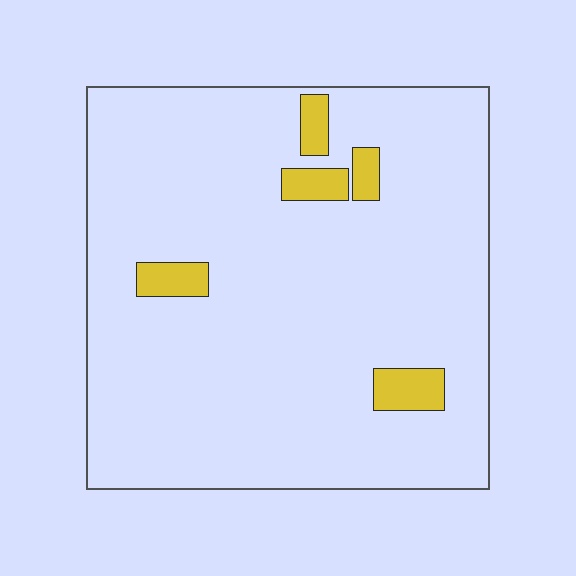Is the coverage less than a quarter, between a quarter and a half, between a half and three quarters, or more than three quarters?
Less than a quarter.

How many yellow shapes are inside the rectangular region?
5.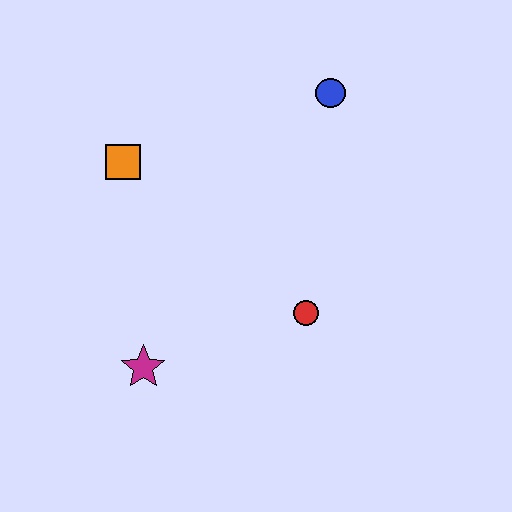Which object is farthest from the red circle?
The orange square is farthest from the red circle.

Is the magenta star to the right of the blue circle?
No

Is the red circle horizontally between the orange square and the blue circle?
Yes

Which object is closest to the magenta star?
The red circle is closest to the magenta star.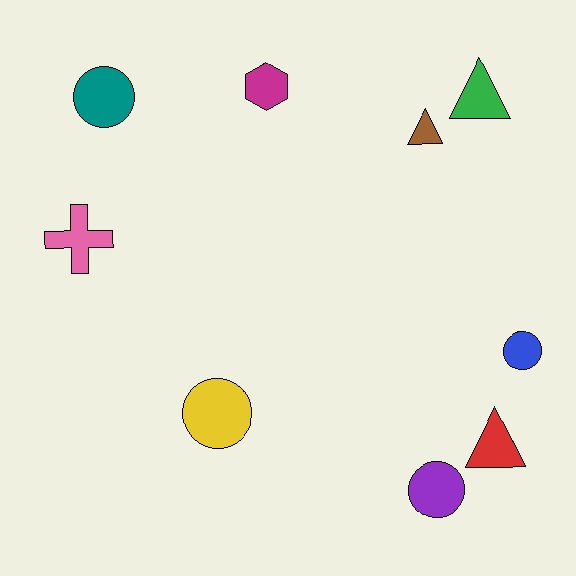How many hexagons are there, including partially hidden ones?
There is 1 hexagon.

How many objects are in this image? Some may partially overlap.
There are 9 objects.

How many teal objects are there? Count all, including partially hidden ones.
There is 1 teal object.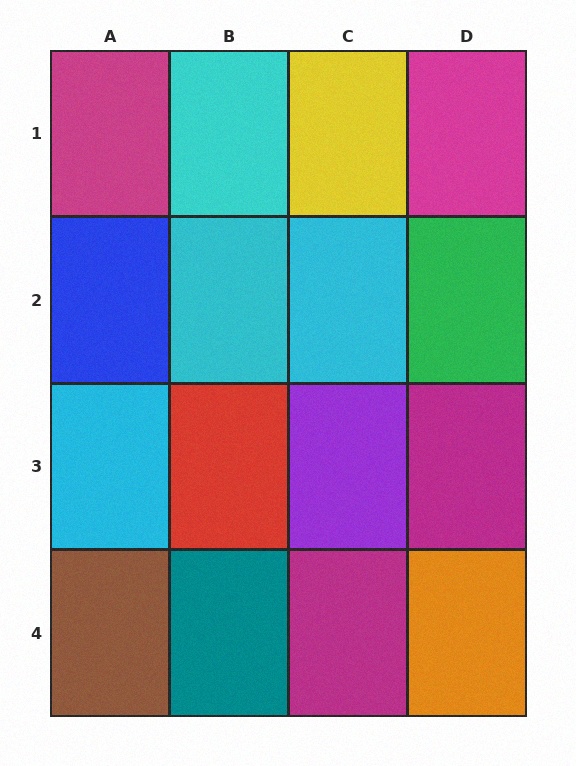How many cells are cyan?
4 cells are cyan.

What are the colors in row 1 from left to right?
Magenta, cyan, yellow, magenta.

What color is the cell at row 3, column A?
Cyan.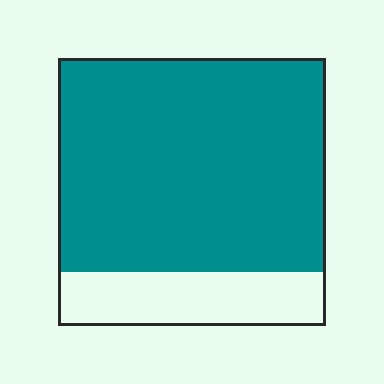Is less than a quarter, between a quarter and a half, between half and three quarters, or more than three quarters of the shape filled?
More than three quarters.